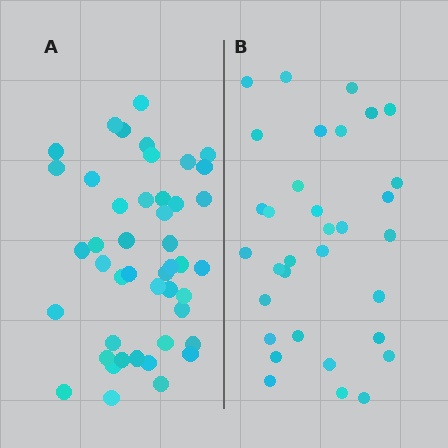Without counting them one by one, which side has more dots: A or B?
Region A (the left region) has more dots.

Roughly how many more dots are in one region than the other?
Region A has roughly 12 or so more dots than region B.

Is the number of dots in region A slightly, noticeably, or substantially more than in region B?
Region A has noticeably more, but not dramatically so. The ratio is roughly 1.4 to 1.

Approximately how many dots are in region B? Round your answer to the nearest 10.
About 30 dots. (The exact count is 33, which rounds to 30.)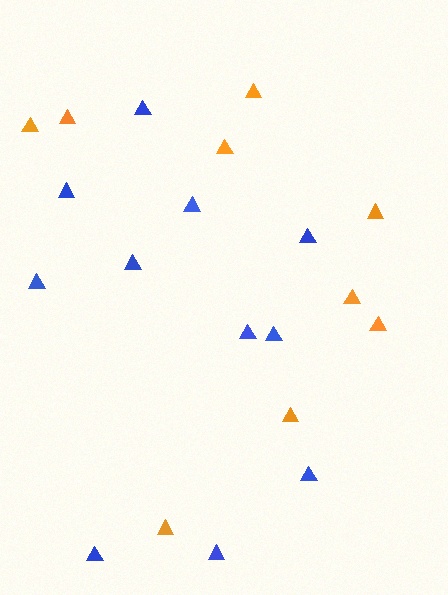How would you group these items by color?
There are 2 groups: one group of orange triangles (9) and one group of blue triangles (11).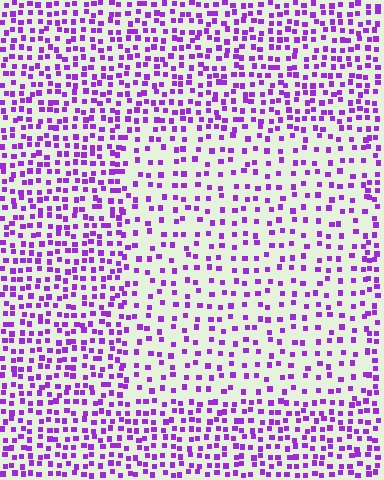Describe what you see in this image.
The image contains small purple elements arranged at two different densities. A rectangle-shaped region is visible where the elements are less densely packed than the surrounding area.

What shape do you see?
I see a rectangle.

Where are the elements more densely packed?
The elements are more densely packed outside the rectangle boundary.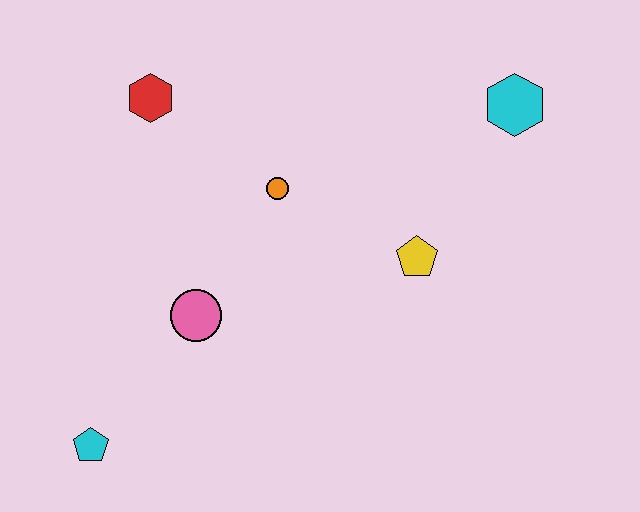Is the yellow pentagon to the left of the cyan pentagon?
No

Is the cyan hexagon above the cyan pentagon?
Yes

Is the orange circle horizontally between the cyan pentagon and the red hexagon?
No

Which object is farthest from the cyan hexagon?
The cyan pentagon is farthest from the cyan hexagon.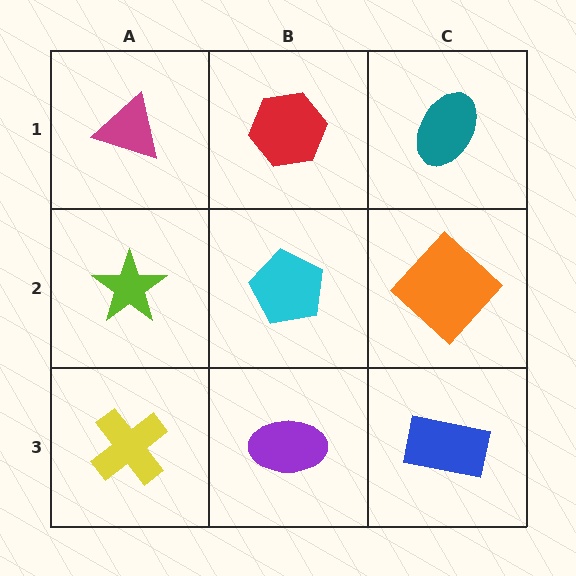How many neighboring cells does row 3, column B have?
3.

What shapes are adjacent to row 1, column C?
An orange diamond (row 2, column C), a red hexagon (row 1, column B).